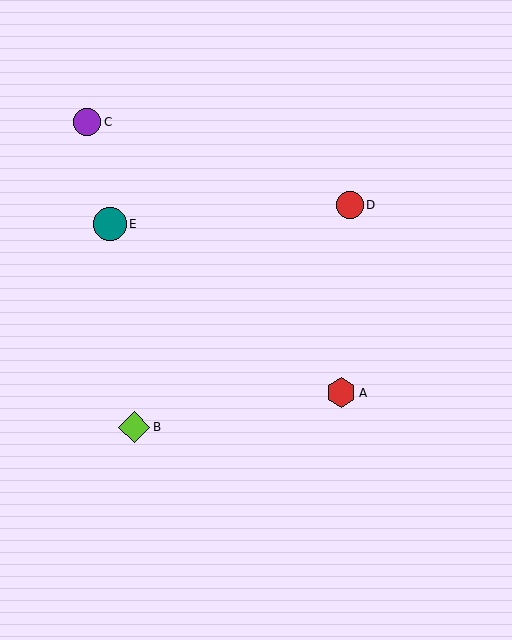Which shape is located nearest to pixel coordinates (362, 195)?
The red circle (labeled D) at (350, 205) is nearest to that location.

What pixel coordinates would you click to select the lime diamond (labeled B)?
Click at (134, 427) to select the lime diamond B.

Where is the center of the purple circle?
The center of the purple circle is at (87, 122).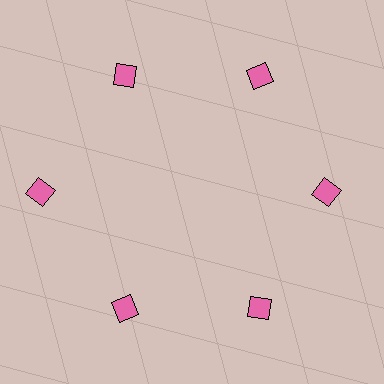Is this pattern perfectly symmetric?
No. The 6 pink squares are arranged in a ring, but one element near the 9 o'clock position is pushed outward from the center, breaking the 6-fold rotational symmetry.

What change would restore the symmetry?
The symmetry would be restored by moving it inward, back onto the ring so that all 6 squares sit at equal angles and equal distance from the center.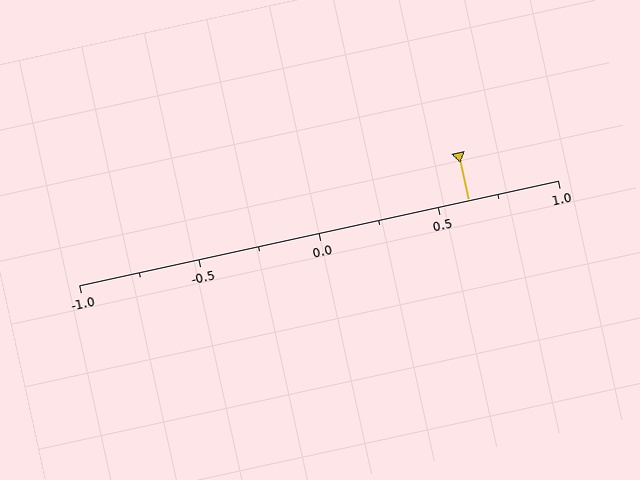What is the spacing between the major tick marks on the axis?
The major ticks are spaced 0.5 apart.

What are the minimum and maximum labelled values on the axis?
The axis runs from -1.0 to 1.0.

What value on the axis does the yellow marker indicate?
The marker indicates approximately 0.62.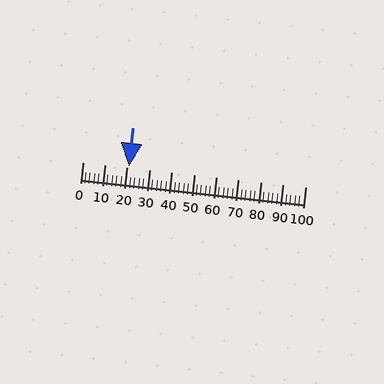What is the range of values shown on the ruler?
The ruler shows values from 0 to 100.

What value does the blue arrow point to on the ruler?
The blue arrow points to approximately 21.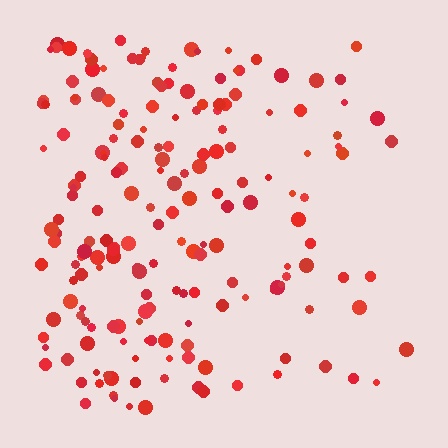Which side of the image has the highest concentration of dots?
The left.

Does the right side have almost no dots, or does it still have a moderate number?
Still a moderate number, just noticeably fewer than the left.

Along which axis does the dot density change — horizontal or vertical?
Horizontal.